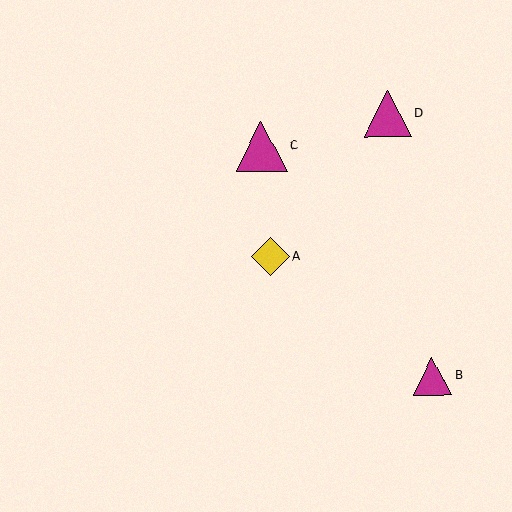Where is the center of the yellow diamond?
The center of the yellow diamond is at (270, 257).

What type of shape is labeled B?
Shape B is a magenta triangle.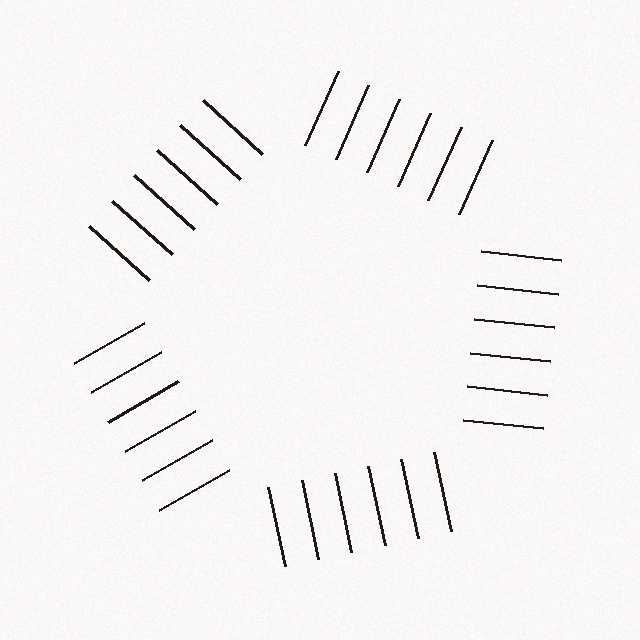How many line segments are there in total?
30 — 6 along each of the 5 edges.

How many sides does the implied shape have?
5 sides — the line-ends trace a pentagon.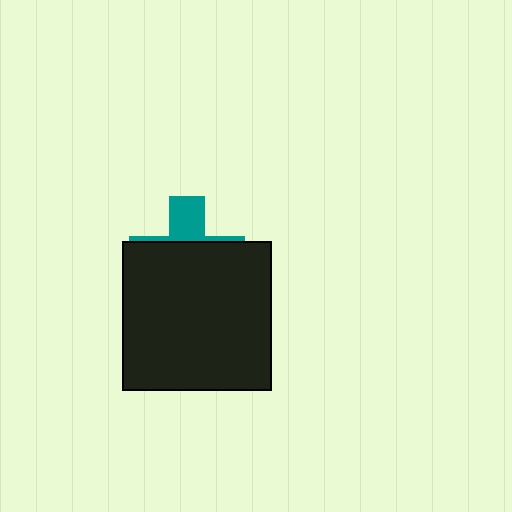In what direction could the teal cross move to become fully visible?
The teal cross could move up. That would shift it out from behind the black square entirely.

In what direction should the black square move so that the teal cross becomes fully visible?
The black square should move down. That is the shortest direction to clear the overlap and leave the teal cross fully visible.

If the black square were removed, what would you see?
You would see the complete teal cross.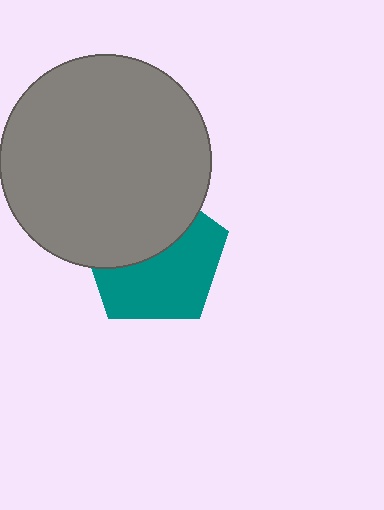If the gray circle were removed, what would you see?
You would see the complete teal pentagon.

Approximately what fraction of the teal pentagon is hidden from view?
Roughly 44% of the teal pentagon is hidden behind the gray circle.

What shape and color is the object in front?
The object in front is a gray circle.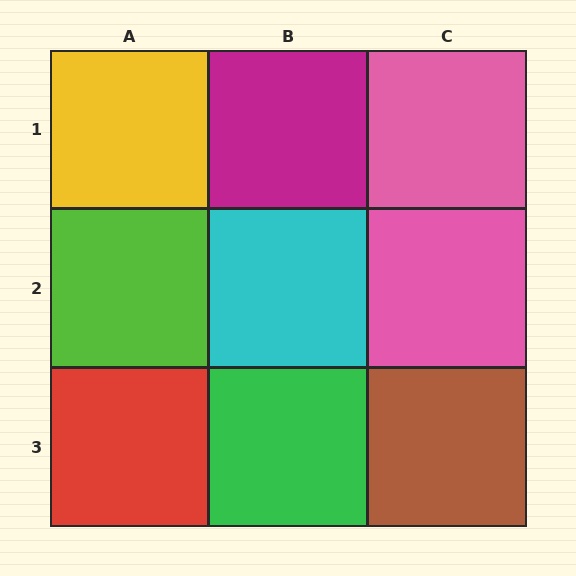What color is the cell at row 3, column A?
Red.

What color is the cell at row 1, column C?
Pink.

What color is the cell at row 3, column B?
Green.